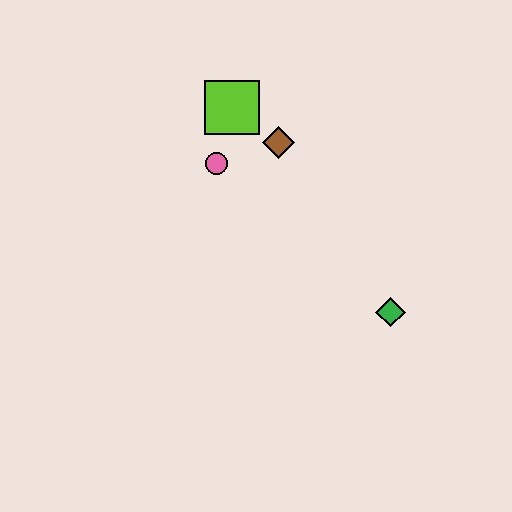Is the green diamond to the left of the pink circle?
No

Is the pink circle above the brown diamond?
No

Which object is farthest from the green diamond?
The lime square is farthest from the green diamond.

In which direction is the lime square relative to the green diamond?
The lime square is above the green diamond.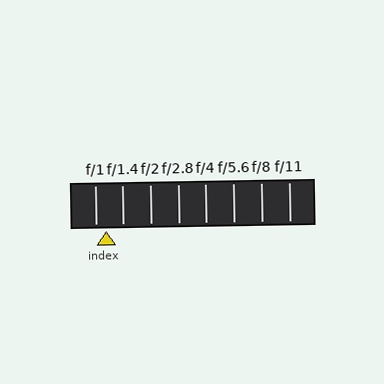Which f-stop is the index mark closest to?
The index mark is closest to f/1.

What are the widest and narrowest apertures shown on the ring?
The widest aperture shown is f/1 and the narrowest is f/11.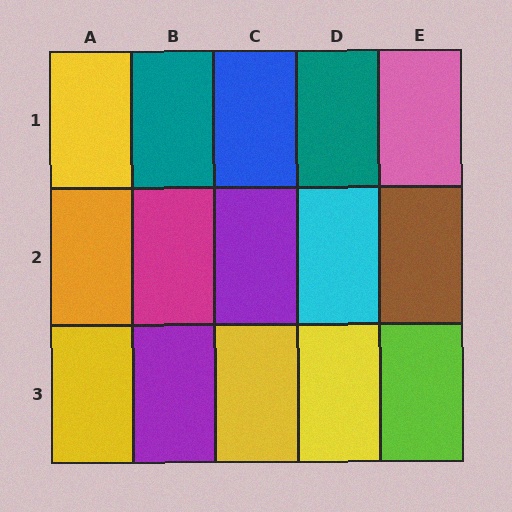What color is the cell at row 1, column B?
Teal.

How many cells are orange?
1 cell is orange.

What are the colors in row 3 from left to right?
Yellow, purple, yellow, yellow, lime.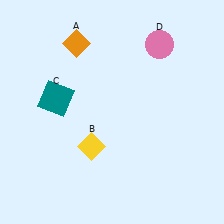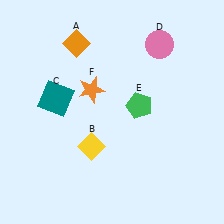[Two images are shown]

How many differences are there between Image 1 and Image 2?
There are 2 differences between the two images.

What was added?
A green pentagon (E), an orange star (F) were added in Image 2.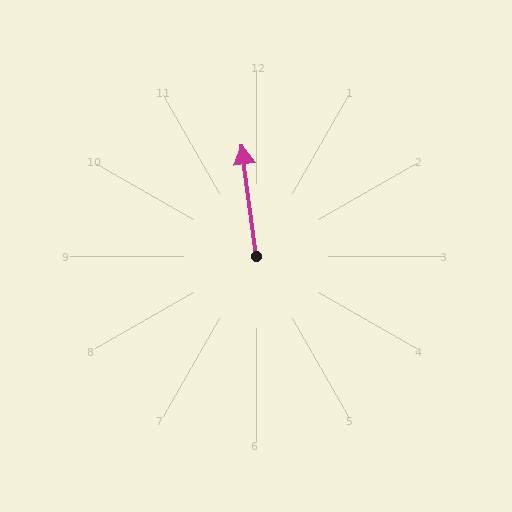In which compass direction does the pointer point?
North.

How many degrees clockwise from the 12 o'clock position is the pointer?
Approximately 353 degrees.